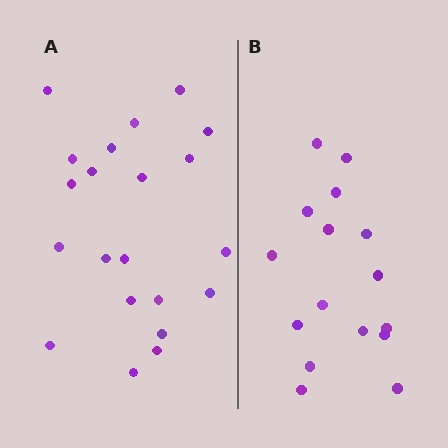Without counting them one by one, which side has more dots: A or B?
Region A (the left region) has more dots.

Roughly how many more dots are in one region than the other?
Region A has about 5 more dots than region B.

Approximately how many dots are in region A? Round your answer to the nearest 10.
About 20 dots. (The exact count is 21, which rounds to 20.)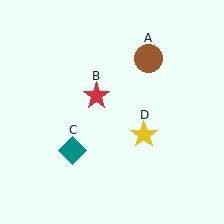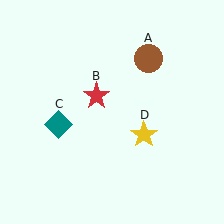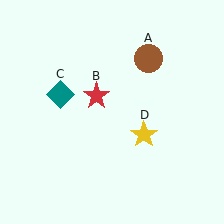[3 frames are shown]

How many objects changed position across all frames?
1 object changed position: teal diamond (object C).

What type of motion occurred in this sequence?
The teal diamond (object C) rotated clockwise around the center of the scene.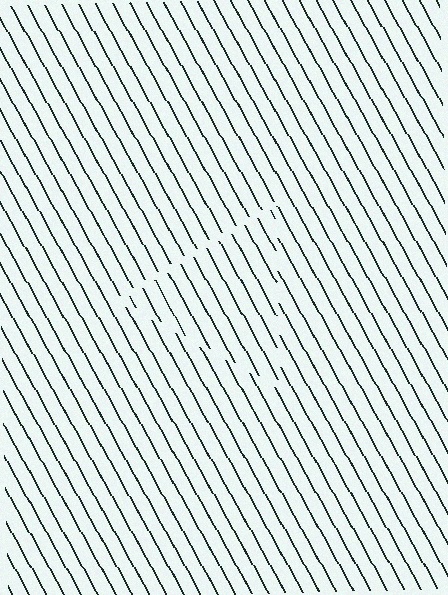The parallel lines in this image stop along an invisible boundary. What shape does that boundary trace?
An illusory triangle. The interior of the shape contains the same grating, shifted by half a period — the contour is defined by the phase discontinuity where line-ends from the inner and outer gratings abut.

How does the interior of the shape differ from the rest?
The interior of the shape contains the same grating, shifted by half a period — the contour is defined by the phase discontinuity where line-ends from the inner and outer gratings abut.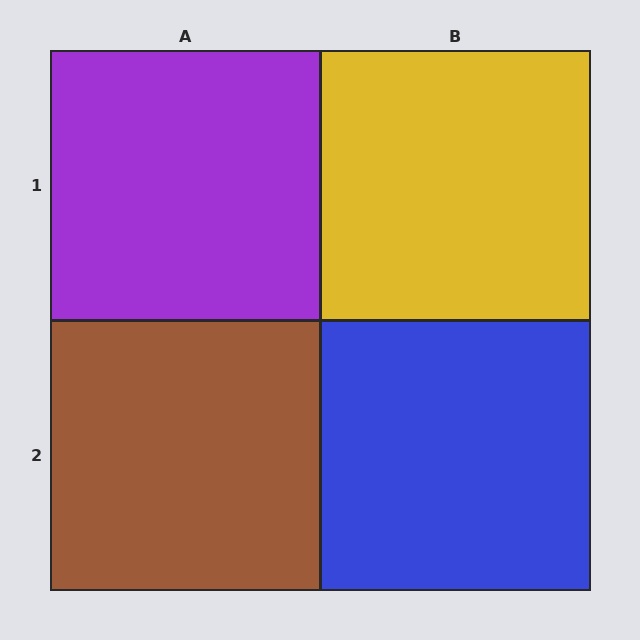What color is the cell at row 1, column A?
Purple.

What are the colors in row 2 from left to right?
Brown, blue.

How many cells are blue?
1 cell is blue.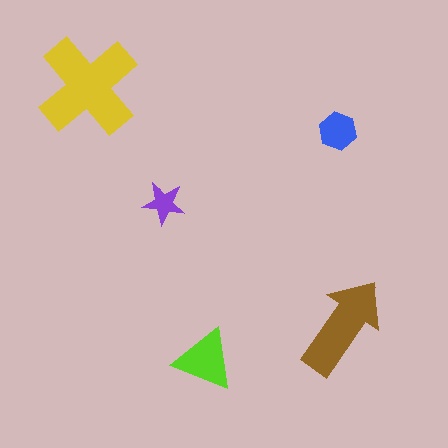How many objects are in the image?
There are 5 objects in the image.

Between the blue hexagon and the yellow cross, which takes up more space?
The yellow cross.